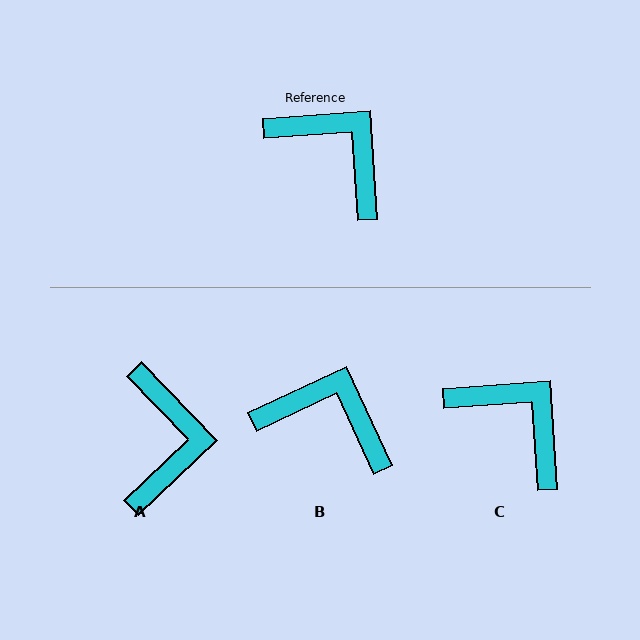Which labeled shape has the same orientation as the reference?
C.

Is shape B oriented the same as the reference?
No, it is off by about 21 degrees.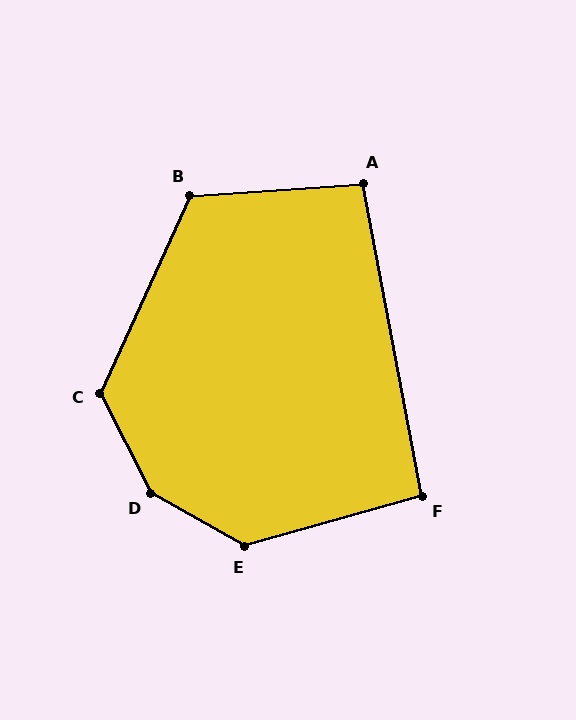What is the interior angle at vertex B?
Approximately 118 degrees (obtuse).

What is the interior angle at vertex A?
Approximately 97 degrees (obtuse).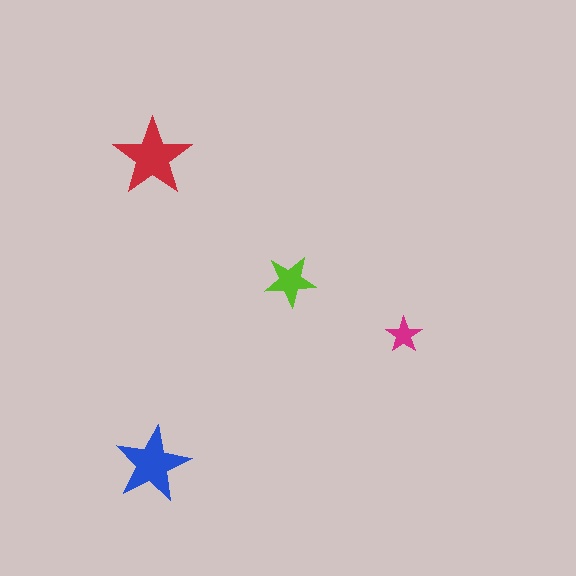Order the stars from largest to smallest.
the red one, the blue one, the lime one, the magenta one.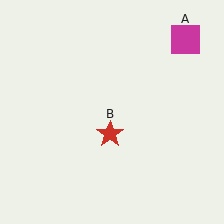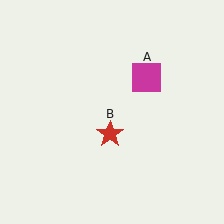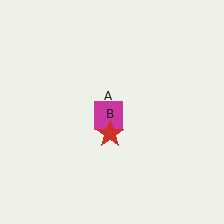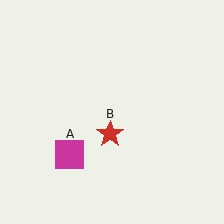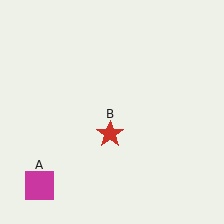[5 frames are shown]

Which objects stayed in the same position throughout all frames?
Red star (object B) remained stationary.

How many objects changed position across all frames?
1 object changed position: magenta square (object A).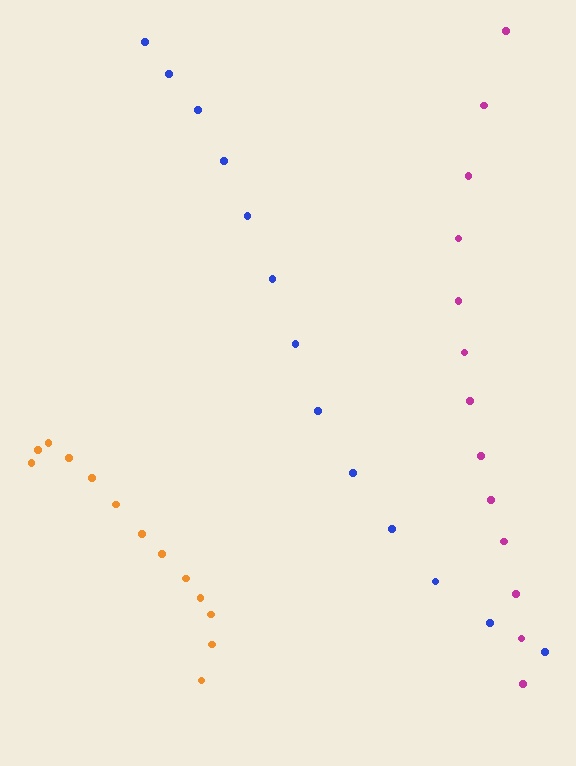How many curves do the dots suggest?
There are 3 distinct paths.